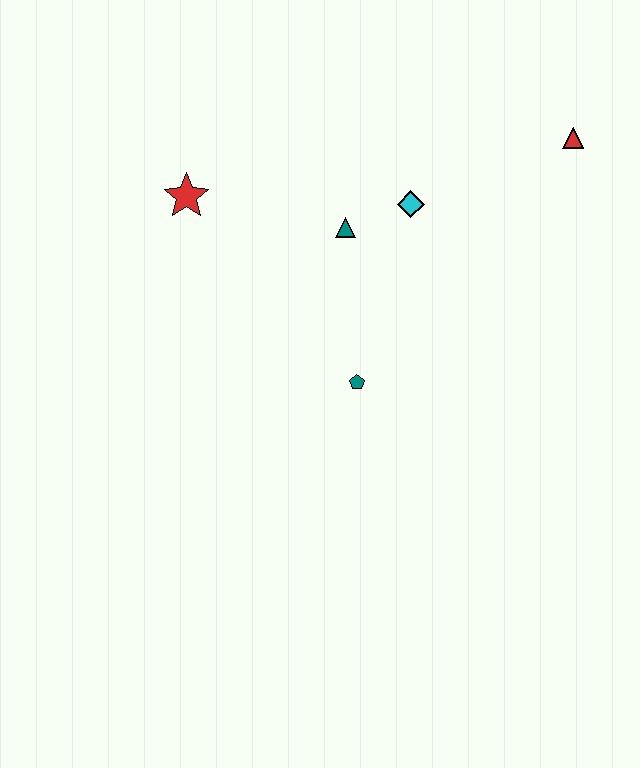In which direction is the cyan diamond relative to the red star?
The cyan diamond is to the right of the red star.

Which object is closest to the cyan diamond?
The teal triangle is closest to the cyan diamond.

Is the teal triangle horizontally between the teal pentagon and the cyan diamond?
No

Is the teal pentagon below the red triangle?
Yes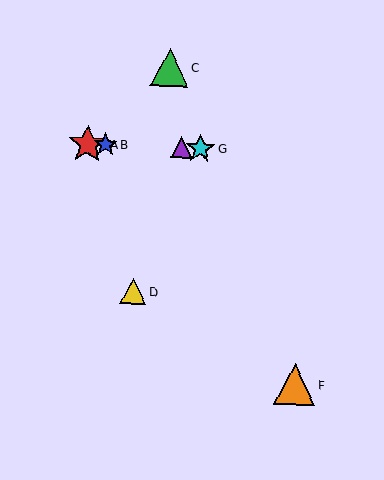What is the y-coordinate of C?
Object C is at y≈67.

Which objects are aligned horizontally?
Objects A, B, E, G are aligned horizontally.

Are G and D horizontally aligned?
No, G is at y≈149 and D is at y≈291.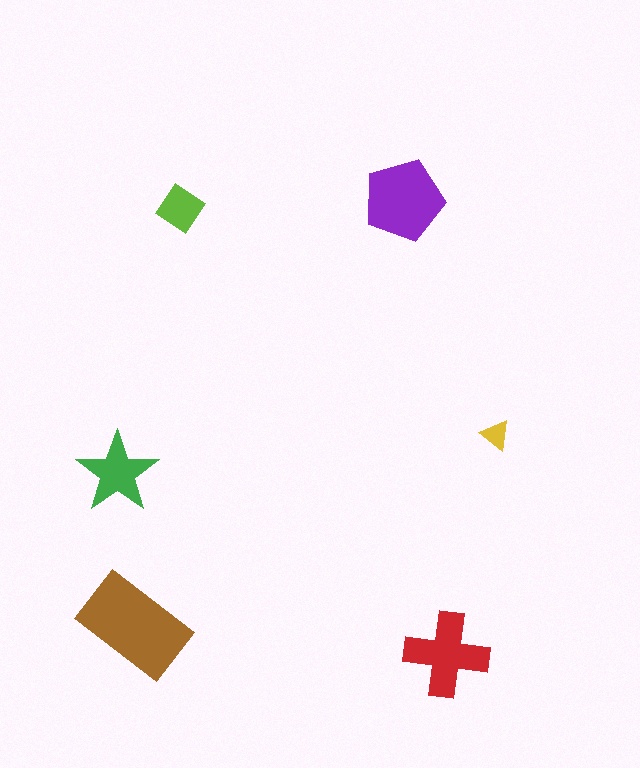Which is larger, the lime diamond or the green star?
The green star.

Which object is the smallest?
The yellow triangle.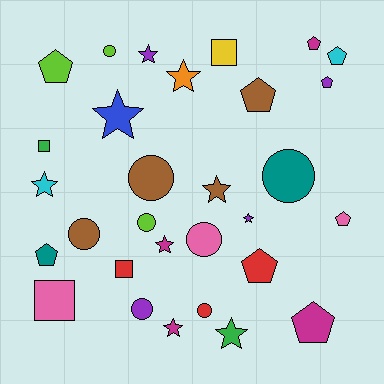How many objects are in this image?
There are 30 objects.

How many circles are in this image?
There are 8 circles.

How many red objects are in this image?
There are 3 red objects.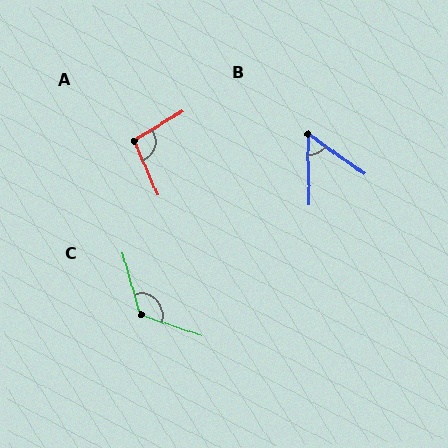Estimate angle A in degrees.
Approximately 98 degrees.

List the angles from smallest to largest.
B (54°), A (98°), C (124°).